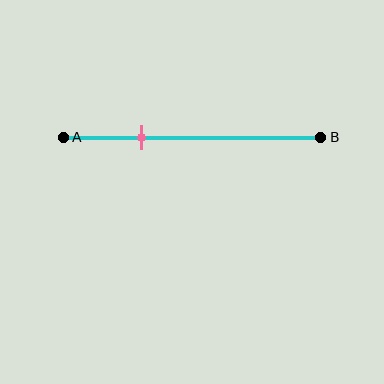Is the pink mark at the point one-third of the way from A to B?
No, the mark is at about 30% from A, not at the 33% one-third point.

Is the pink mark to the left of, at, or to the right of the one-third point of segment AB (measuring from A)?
The pink mark is to the left of the one-third point of segment AB.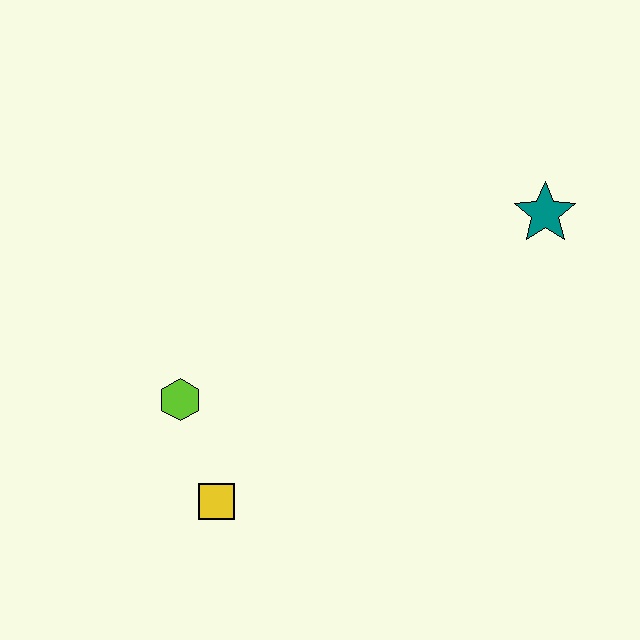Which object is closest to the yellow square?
The lime hexagon is closest to the yellow square.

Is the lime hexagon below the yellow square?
No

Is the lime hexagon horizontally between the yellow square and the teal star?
No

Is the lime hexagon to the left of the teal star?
Yes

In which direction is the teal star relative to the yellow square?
The teal star is to the right of the yellow square.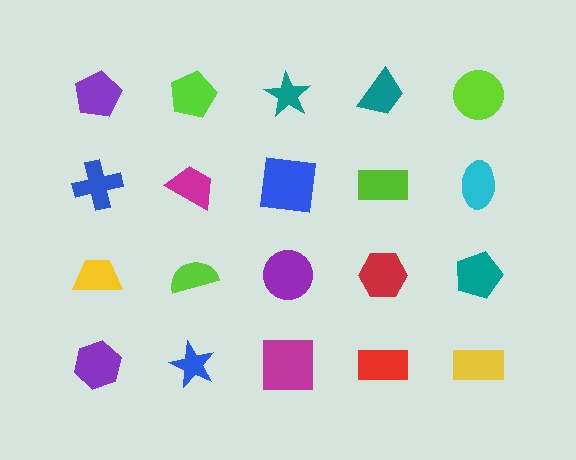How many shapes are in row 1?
5 shapes.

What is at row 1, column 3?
A teal star.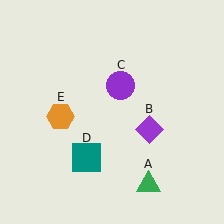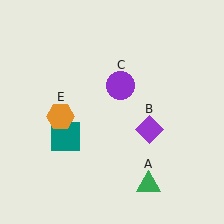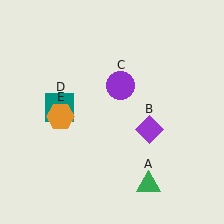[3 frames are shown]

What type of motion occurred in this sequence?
The teal square (object D) rotated clockwise around the center of the scene.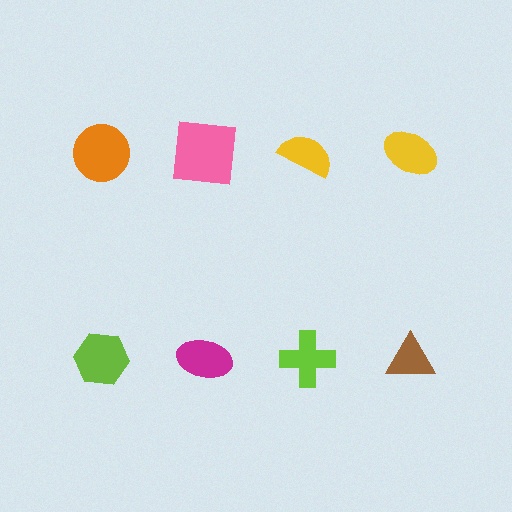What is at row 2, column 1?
A lime hexagon.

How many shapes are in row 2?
4 shapes.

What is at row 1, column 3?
A yellow semicircle.